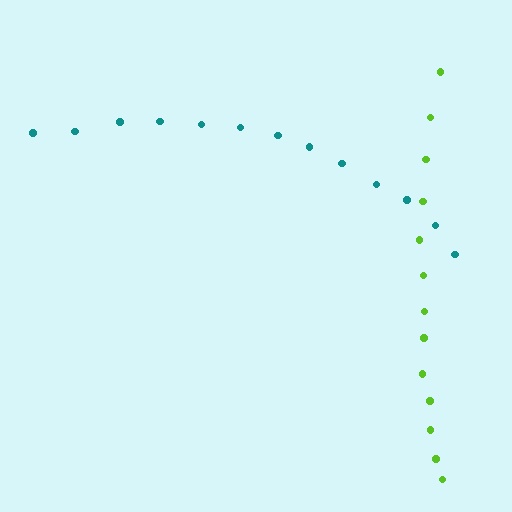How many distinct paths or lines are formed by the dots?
There are 2 distinct paths.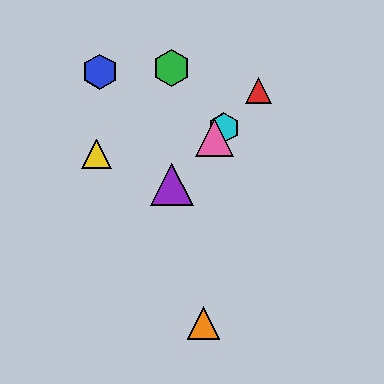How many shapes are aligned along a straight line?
4 shapes (the red triangle, the purple triangle, the cyan hexagon, the pink triangle) are aligned along a straight line.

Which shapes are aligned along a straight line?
The red triangle, the purple triangle, the cyan hexagon, the pink triangle are aligned along a straight line.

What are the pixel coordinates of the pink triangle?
The pink triangle is at (215, 138).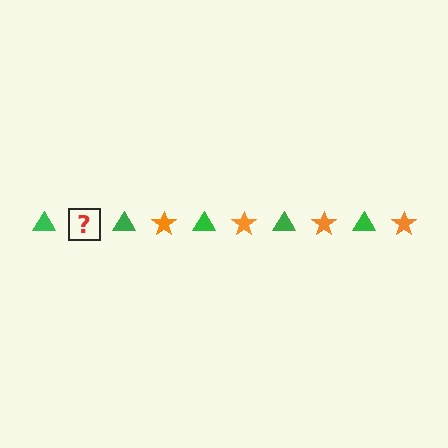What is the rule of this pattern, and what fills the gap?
The rule is that the pattern alternates between green triangle and orange star. The gap should be filled with an orange star.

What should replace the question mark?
The question mark should be replaced with an orange star.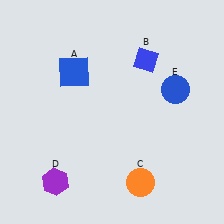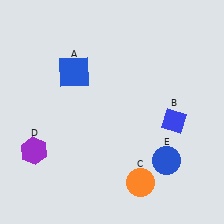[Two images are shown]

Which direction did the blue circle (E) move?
The blue circle (E) moved down.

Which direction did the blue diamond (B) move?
The blue diamond (B) moved down.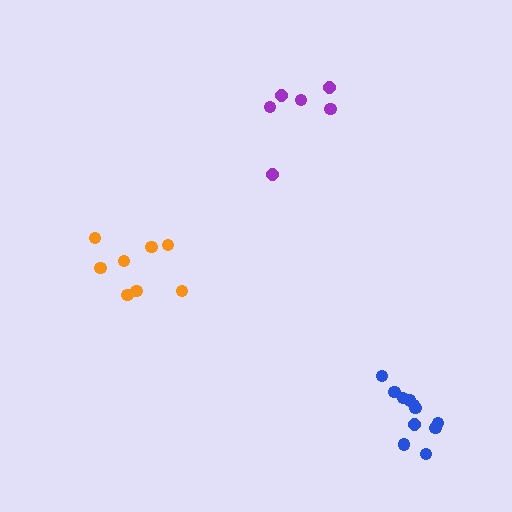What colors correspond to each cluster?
The clusters are colored: purple, orange, blue.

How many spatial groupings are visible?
There are 3 spatial groupings.